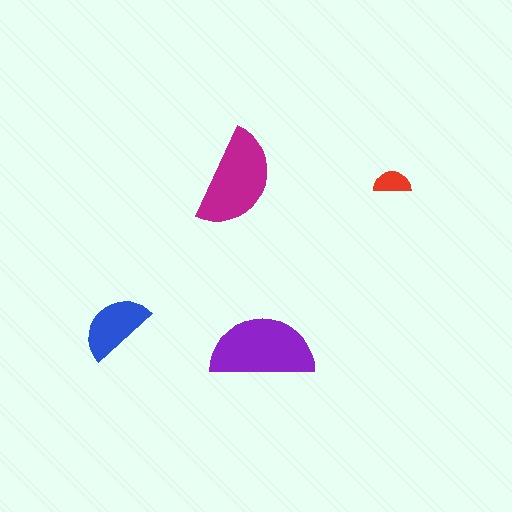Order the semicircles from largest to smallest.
the purple one, the magenta one, the blue one, the red one.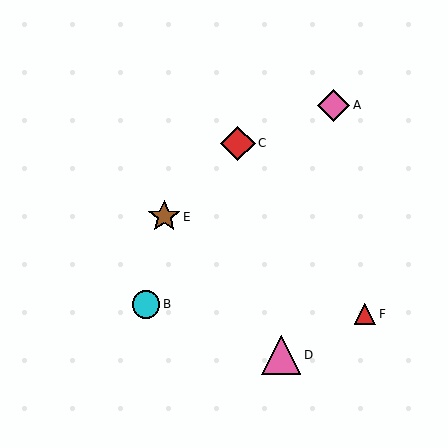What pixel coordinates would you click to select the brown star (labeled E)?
Click at (164, 217) to select the brown star E.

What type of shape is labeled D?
Shape D is a pink triangle.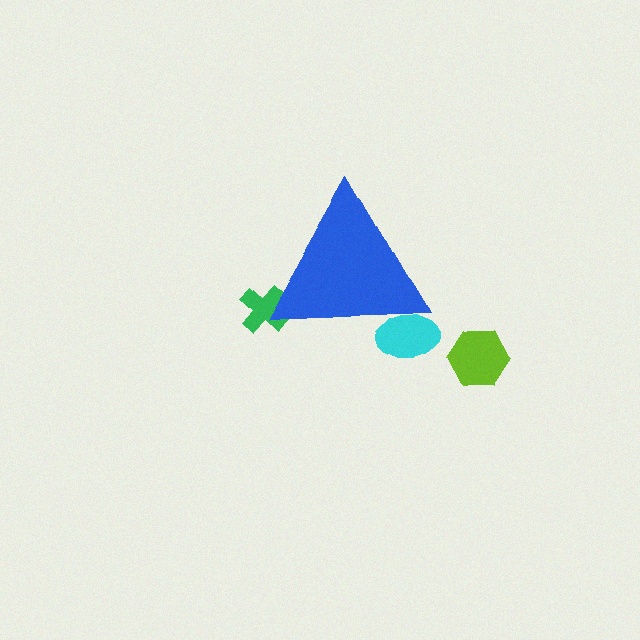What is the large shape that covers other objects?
A blue triangle.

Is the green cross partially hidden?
Yes, the green cross is partially hidden behind the blue triangle.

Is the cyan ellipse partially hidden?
Yes, the cyan ellipse is partially hidden behind the blue triangle.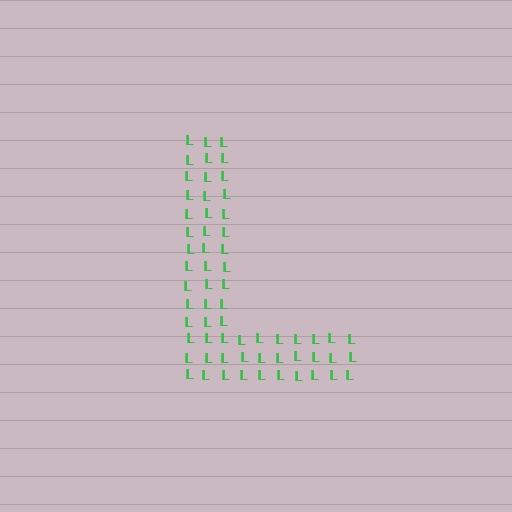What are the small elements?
The small elements are letter L's.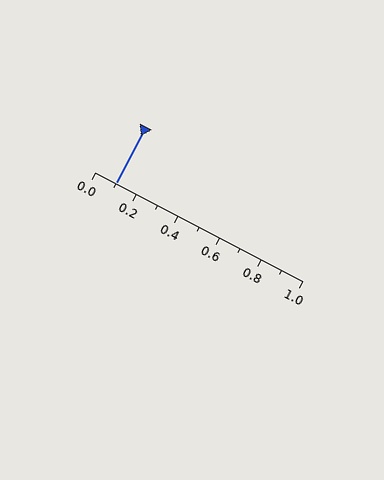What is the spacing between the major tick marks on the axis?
The major ticks are spaced 0.2 apart.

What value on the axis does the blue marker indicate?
The marker indicates approximately 0.1.